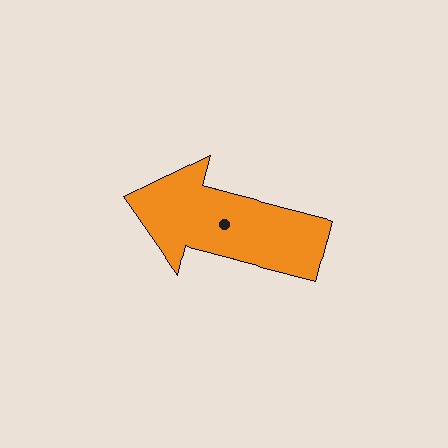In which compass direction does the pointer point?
West.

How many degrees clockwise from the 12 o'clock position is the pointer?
Approximately 284 degrees.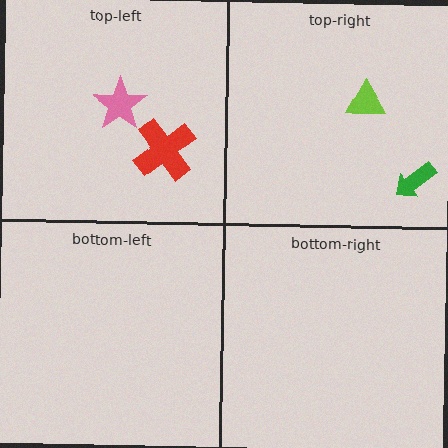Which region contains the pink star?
The top-left region.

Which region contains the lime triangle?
The top-right region.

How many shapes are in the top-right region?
2.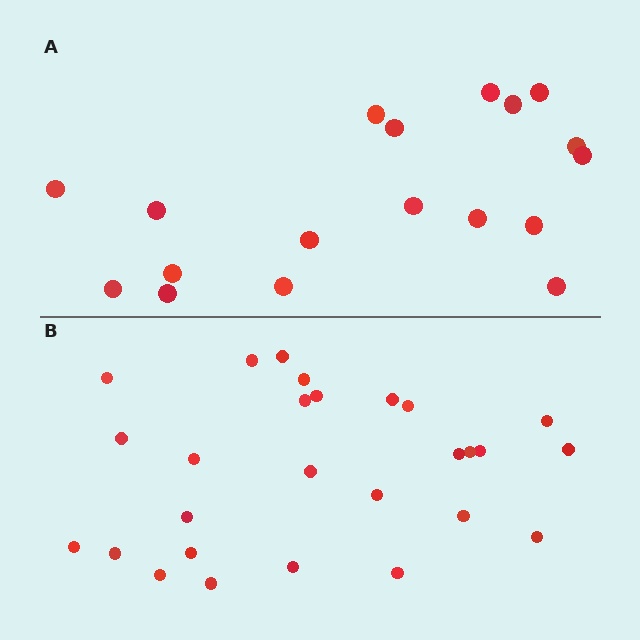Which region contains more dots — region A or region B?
Region B (the bottom region) has more dots.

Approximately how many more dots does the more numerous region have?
Region B has roughly 8 or so more dots than region A.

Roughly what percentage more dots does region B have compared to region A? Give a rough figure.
About 50% more.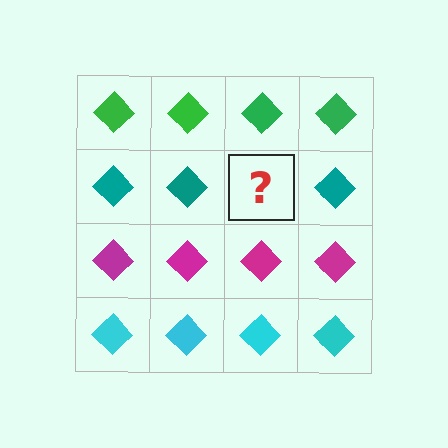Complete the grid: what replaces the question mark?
The question mark should be replaced with a teal diamond.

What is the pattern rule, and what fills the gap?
The rule is that each row has a consistent color. The gap should be filled with a teal diamond.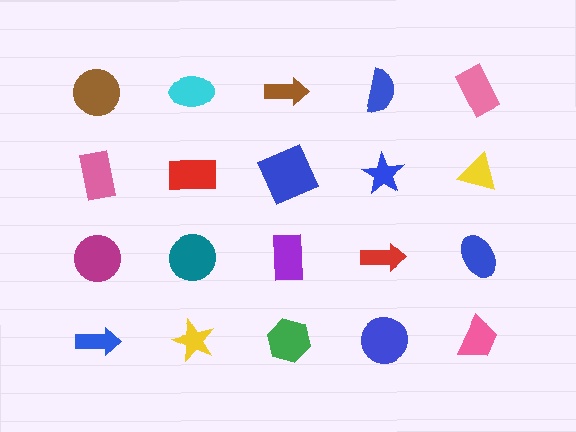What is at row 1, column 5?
A pink rectangle.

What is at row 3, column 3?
A purple rectangle.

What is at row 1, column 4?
A blue semicircle.